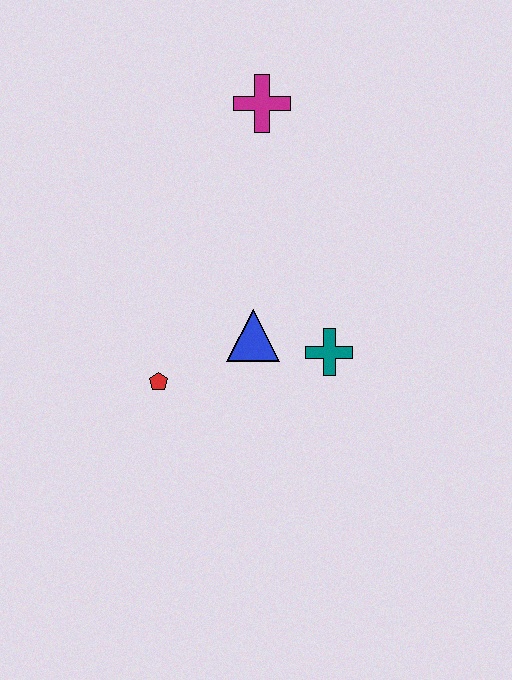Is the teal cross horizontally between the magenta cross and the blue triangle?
No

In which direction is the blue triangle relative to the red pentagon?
The blue triangle is to the right of the red pentagon.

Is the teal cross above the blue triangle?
No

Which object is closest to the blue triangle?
The teal cross is closest to the blue triangle.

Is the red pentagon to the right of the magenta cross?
No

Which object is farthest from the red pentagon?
The magenta cross is farthest from the red pentagon.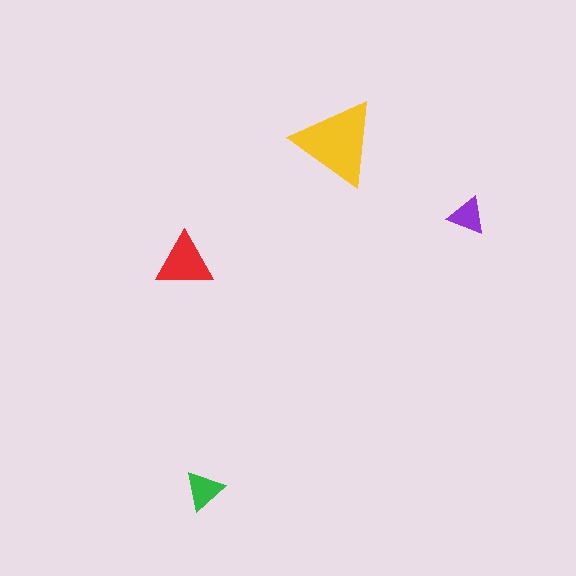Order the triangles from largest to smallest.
the yellow one, the red one, the green one, the purple one.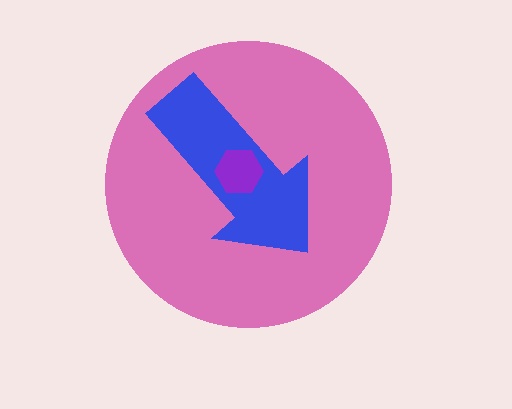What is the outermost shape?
The pink circle.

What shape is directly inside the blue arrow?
The purple hexagon.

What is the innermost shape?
The purple hexagon.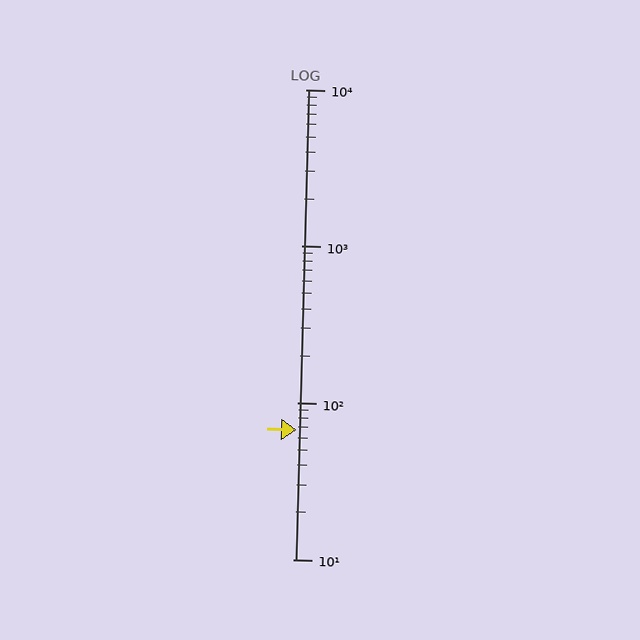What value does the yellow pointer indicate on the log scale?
The pointer indicates approximately 67.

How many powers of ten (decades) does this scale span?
The scale spans 3 decades, from 10 to 10000.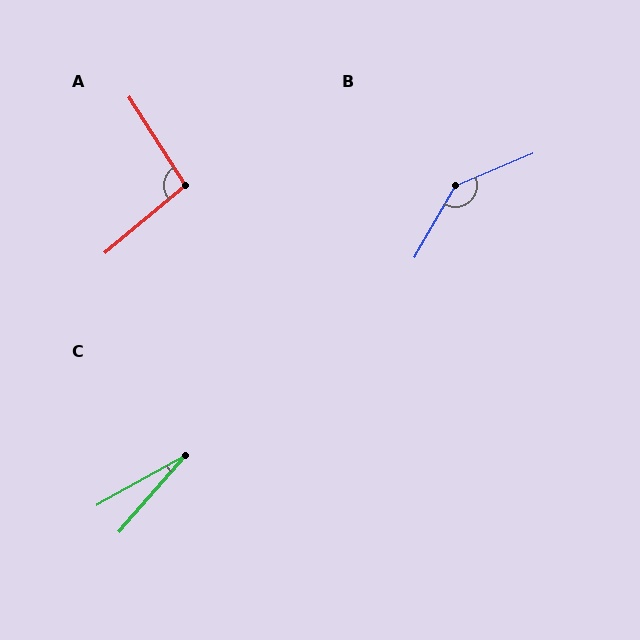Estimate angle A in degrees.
Approximately 97 degrees.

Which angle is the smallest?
C, at approximately 20 degrees.